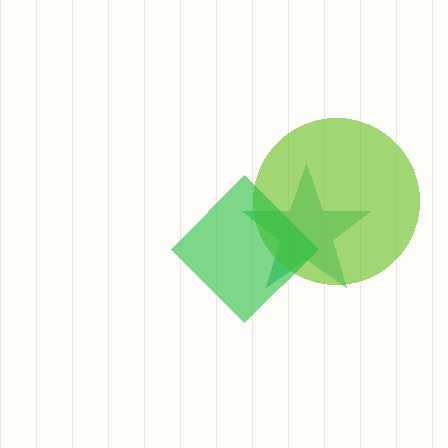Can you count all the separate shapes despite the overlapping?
Yes, there are 3 separate shapes.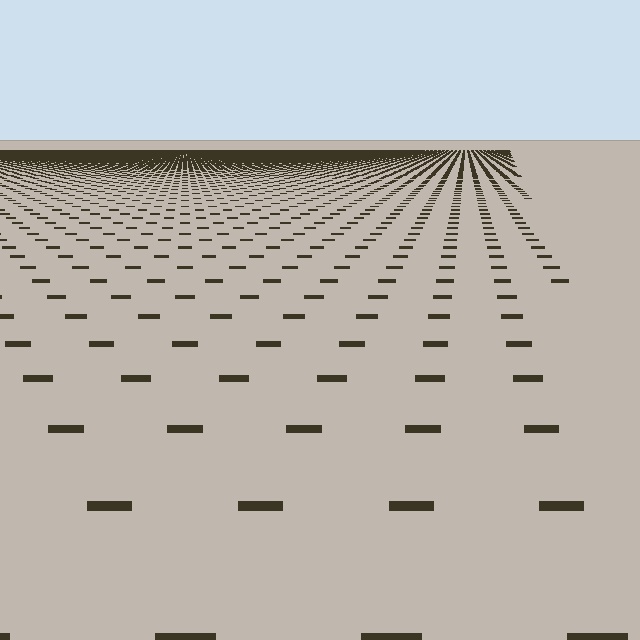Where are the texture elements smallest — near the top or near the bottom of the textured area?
Near the top.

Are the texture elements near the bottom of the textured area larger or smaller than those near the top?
Larger. Near the bottom, elements are closer to the viewer and appear at a bigger on-screen size.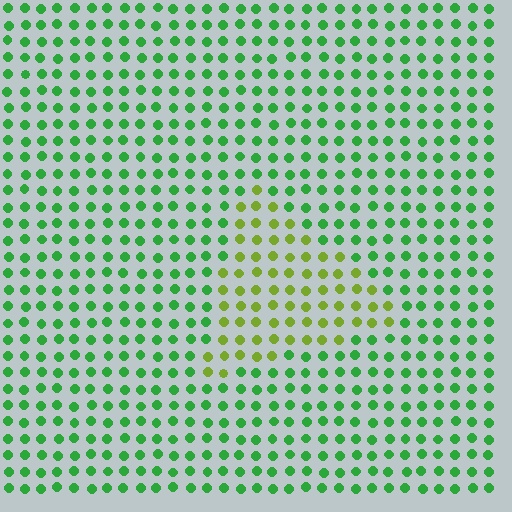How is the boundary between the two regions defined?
The boundary is defined purely by a slight shift in hue (about 43 degrees). Spacing, size, and orientation are identical on both sides.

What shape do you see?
I see a triangle.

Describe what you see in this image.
The image is filled with small green elements in a uniform arrangement. A triangle-shaped region is visible where the elements are tinted to a slightly different hue, forming a subtle color boundary.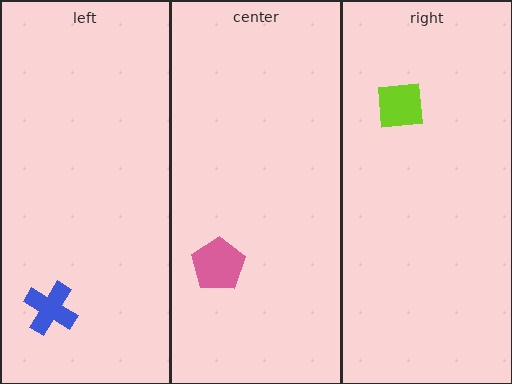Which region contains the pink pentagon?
The center region.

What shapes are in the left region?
The blue cross.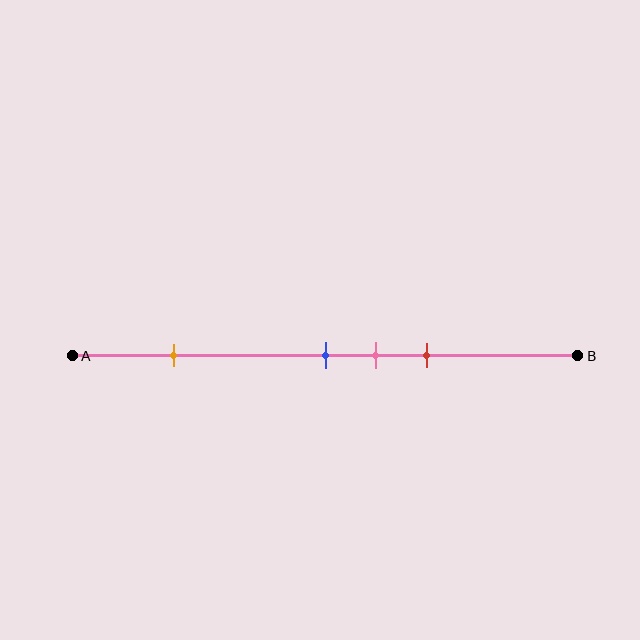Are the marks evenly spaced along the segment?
No, the marks are not evenly spaced.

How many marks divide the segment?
There are 4 marks dividing the segment.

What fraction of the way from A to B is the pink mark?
The pink mark is approximately 60% (0.6) of the way from A to B.